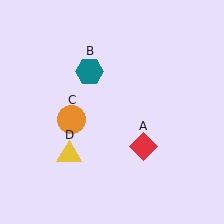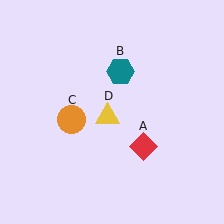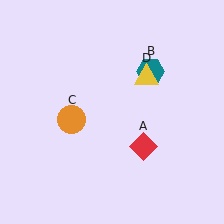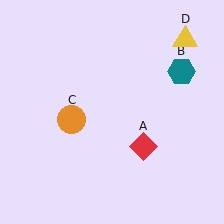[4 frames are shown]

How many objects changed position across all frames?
2 objects changed position: teal hexagon (object B), yellow triangle (object D).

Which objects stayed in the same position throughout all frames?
Red diamond (object A) and orange circle (object C) remained stationary.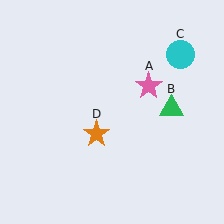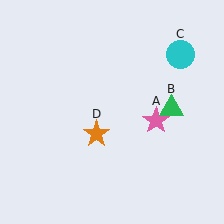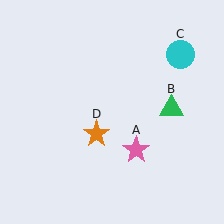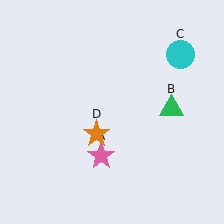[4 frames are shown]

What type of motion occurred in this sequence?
The pink star (object A) rotated clockwise around the center of the scene.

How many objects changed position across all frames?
1 object changed position: pink star (object A).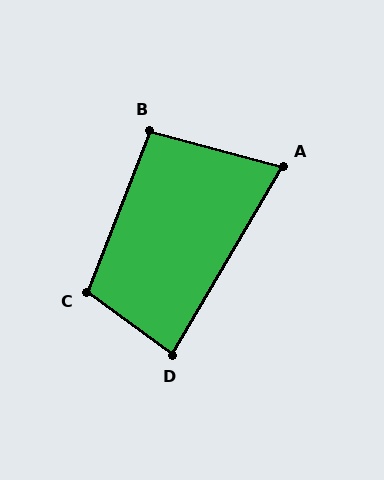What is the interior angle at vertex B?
Approximately 96 degrees (obtuse).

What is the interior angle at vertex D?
Approximately 84 degrees (acute).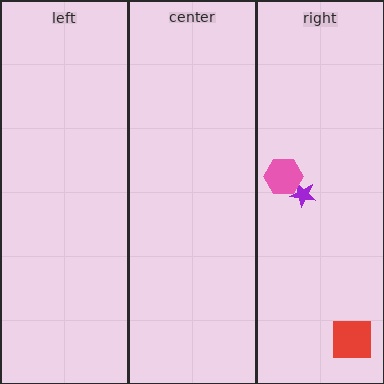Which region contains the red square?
The right region.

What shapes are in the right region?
The purple star, the pink hexagon, the red square.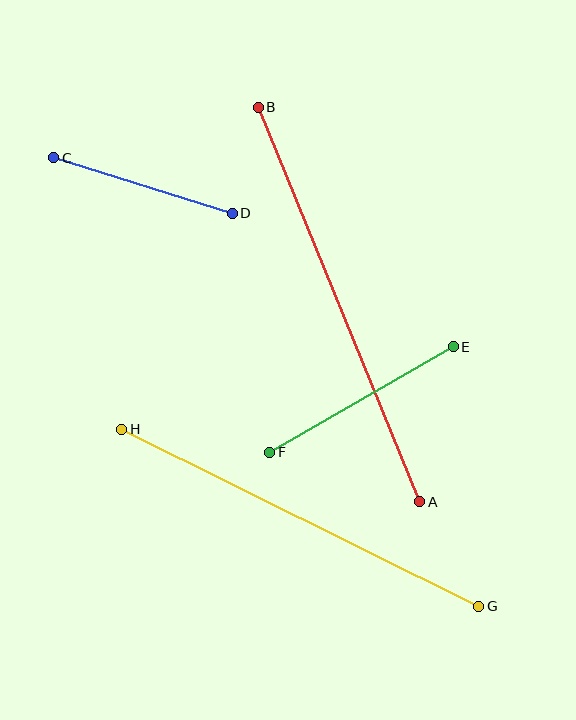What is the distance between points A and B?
The distance is approximately 426 pixels.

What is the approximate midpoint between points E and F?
The midpoint is at approximately (361, 400) pixels.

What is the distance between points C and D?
The distance is approximately 187 pixels.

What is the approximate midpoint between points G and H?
The midpoint is at approximately (300, 518) pixels.